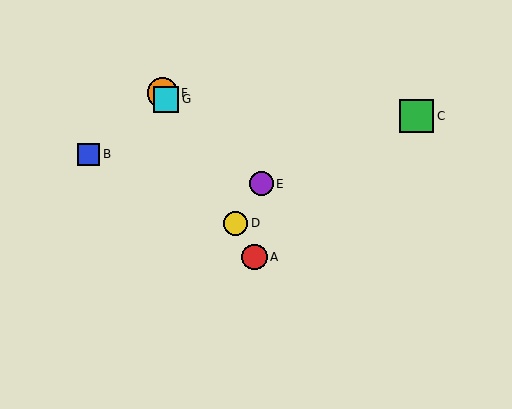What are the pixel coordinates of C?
Object C is at (417, 116).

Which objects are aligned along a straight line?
Objects A, D, F, G are aligned along a straight line.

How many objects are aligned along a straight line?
4 objects (A, D, F, G) are aligned along a straight line.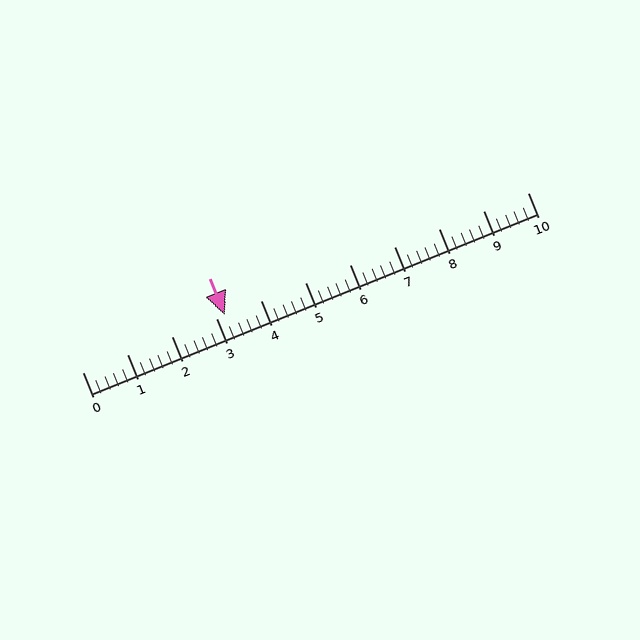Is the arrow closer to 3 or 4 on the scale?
The arrow is closer to 3.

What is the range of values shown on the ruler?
The ruler shows values from 0 to 10.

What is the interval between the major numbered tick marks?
The major tick marks are spaced 1 units apart.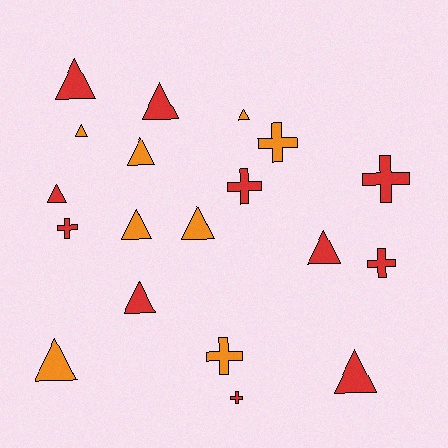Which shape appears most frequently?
Triangle, with 12 objects.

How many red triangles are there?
There are 6 red triangles.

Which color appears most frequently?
Red, with 11 objects.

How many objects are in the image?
There are 19 objects.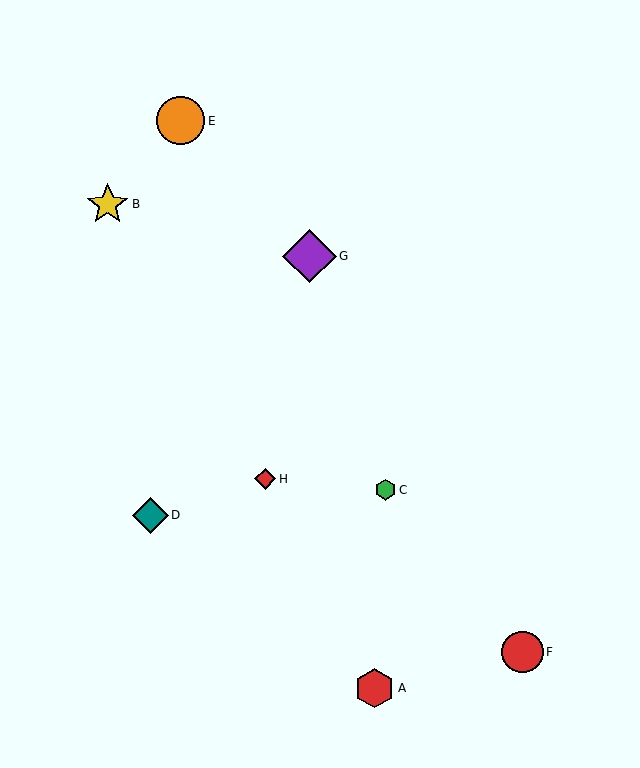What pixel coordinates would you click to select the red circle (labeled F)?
Click at (523, 652) to select the red circle F.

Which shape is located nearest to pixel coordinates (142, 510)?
The teal diamond (labeled D) at (150, 515) is nearest to that location.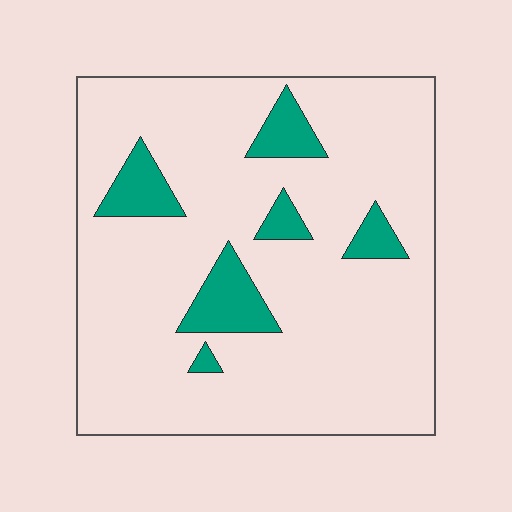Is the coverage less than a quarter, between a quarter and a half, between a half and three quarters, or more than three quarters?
Less than a quarter.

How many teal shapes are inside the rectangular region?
6.